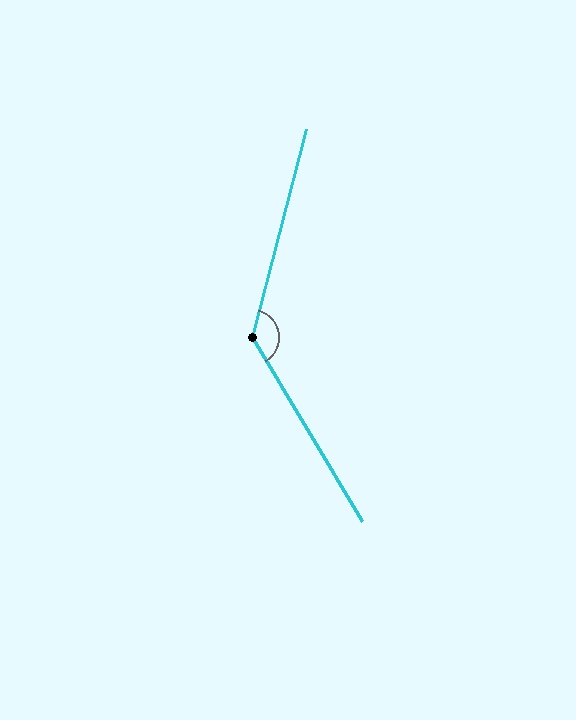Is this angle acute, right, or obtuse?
It is obtuse.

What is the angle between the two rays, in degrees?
Approximately 135 degrees.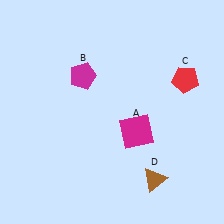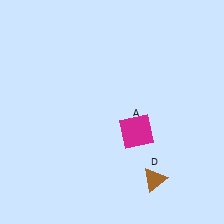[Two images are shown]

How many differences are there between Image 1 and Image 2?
There are 2 differences between the two images.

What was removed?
The red pentagon (C), the magenta pentagon (B) were removed in Image 2.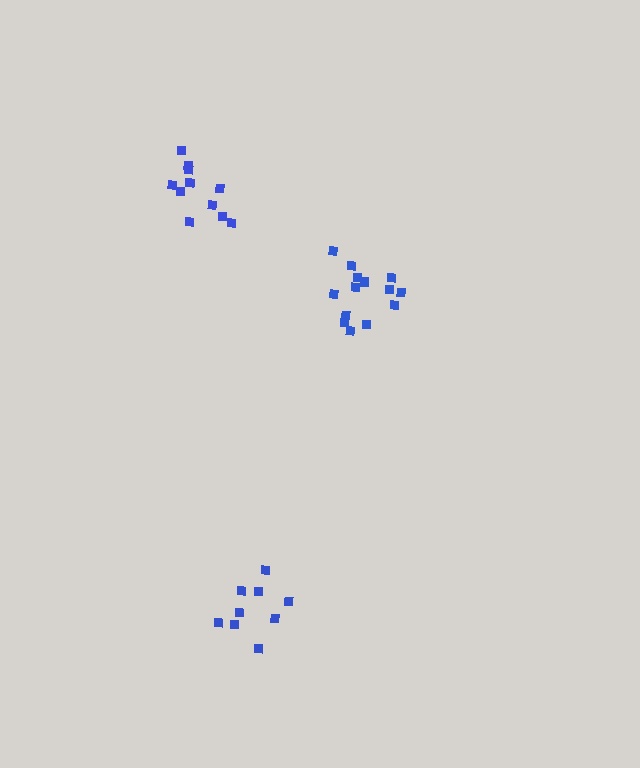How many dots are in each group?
Group 1: 9 dots, Group 2: 14 dots, Group 3: 11 dots (34 total).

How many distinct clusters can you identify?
There are 3 distinct clusters.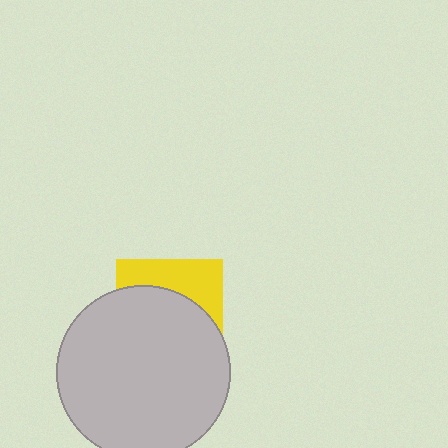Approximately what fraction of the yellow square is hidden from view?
Roughly 65% of the yellow square is hidden behind the light gray circle.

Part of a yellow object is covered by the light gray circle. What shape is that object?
It is a square.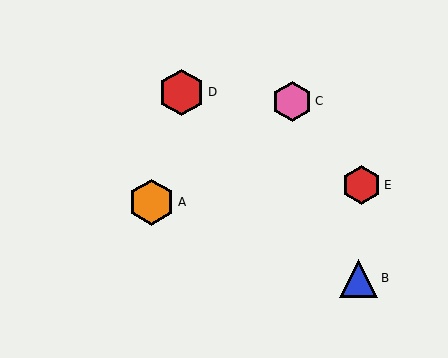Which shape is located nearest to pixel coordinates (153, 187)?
The orange hexagon (labeled A) at (152, 202) is nearest to that location.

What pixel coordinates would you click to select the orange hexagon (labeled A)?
Click at (152, 202) to select the orange hexagon A.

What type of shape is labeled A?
Shape A is an orange hexagon.